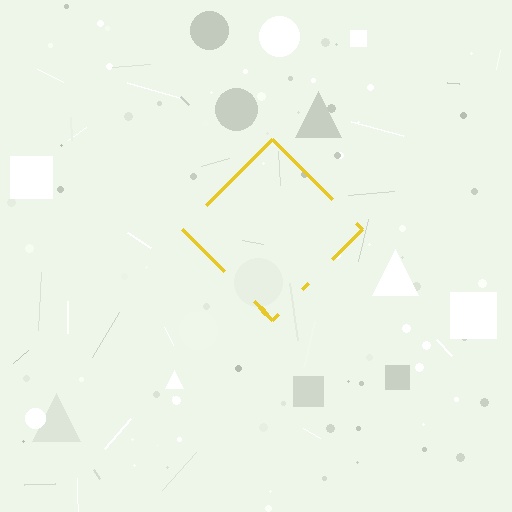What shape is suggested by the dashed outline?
The dashed outline suggests a diamond.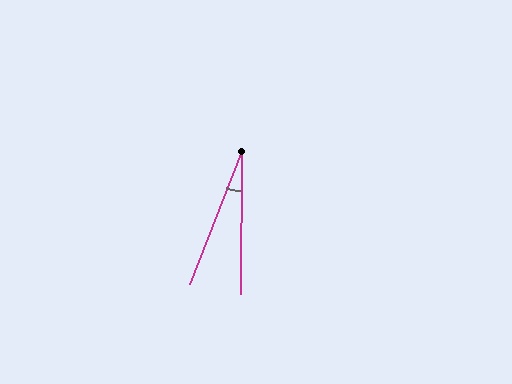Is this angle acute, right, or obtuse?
It is acute.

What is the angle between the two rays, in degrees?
Approximately 21 degrees.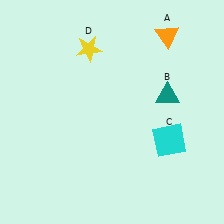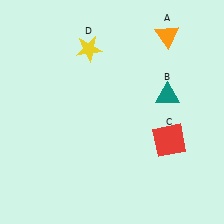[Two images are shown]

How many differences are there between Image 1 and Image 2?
There is 1 difference between the two images.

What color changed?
The square (C) changed from cyan in Image 1 to red in Image 2.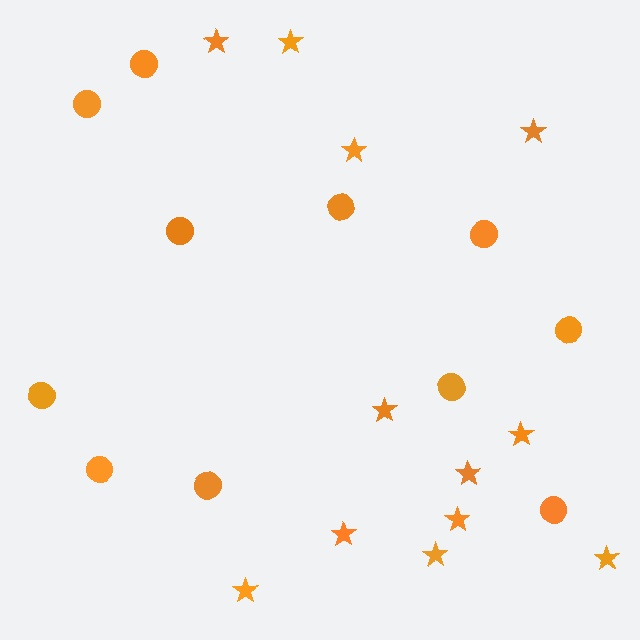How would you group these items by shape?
There are 2 groups: one group of stars (12) and one group of circles (11).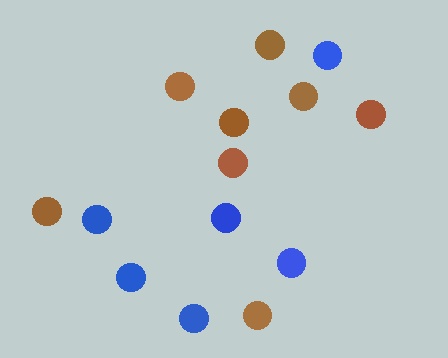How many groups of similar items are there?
There are 2 groups: one group of brown circles (8) and one group of blue circles (6).